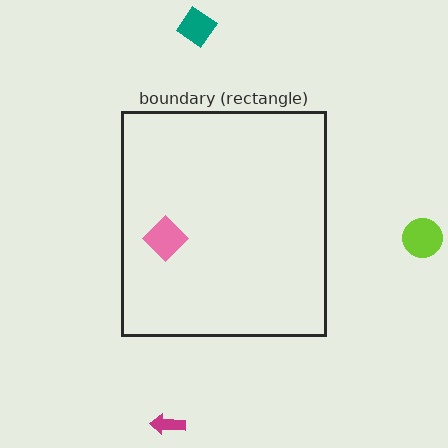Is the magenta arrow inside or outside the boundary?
Outside.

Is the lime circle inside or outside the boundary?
Outside.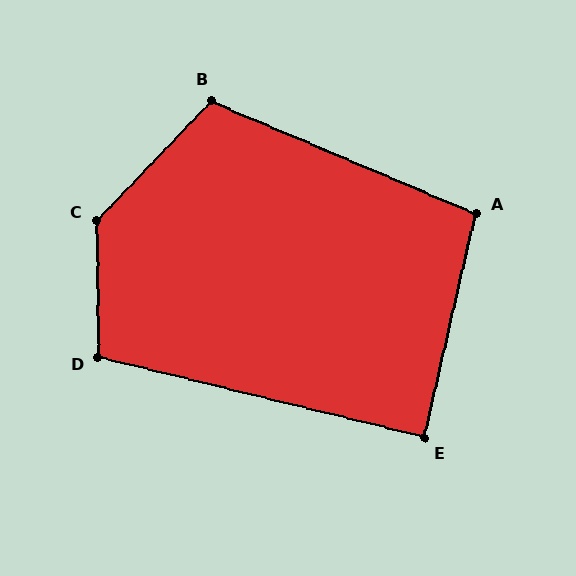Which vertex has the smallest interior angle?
E, at approximately 89 degrees.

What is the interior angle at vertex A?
Approximately 100 degrees (obtuse).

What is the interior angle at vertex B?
Approximately 111 degrees (obtuse).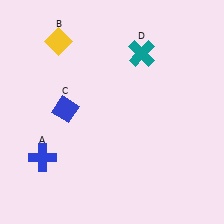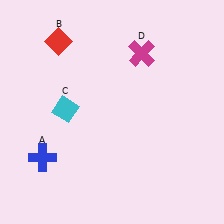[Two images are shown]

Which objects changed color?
B changed from yellow to red. C changed from blue to cyan. D changed from teal to magenta.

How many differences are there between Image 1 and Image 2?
There are 3 differences between the two images.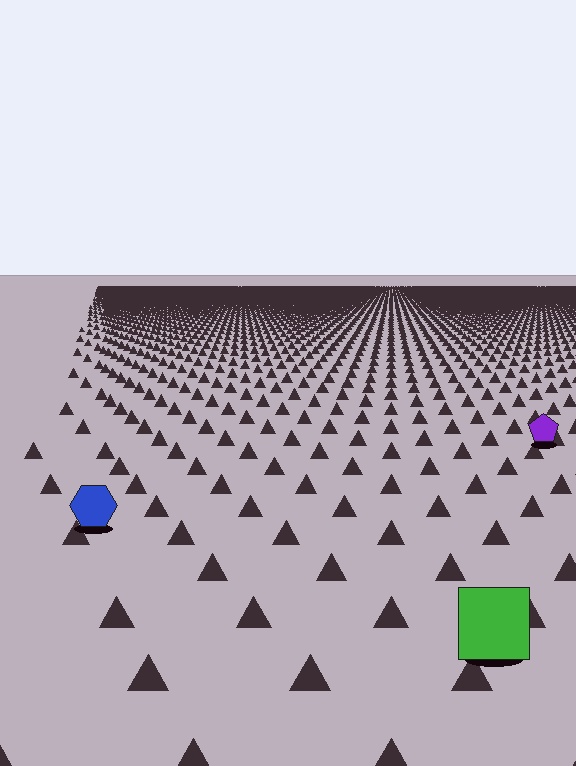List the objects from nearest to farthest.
From nearest to farthest: the green square, the blue hexagon, the purple pentagon.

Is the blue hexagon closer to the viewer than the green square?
No. The green square is closer — you can tell from the texture gradient: the ground texture is coarser near it.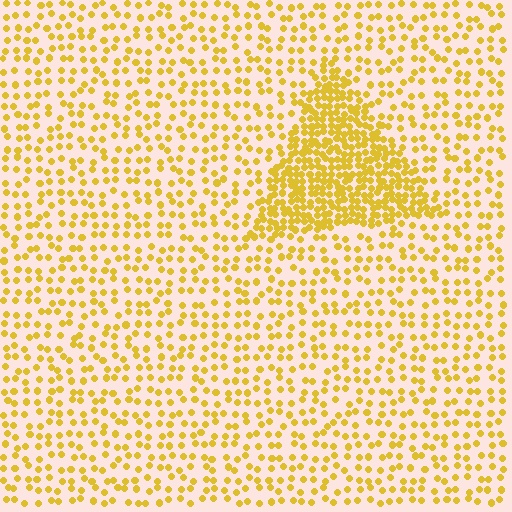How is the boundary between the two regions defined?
The boundary is defined by a change in element density (approximately 2.6x ratio). All elements are the same color, size, and shape.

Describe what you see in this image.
The image contains small yellow elements arranged at two different densities. A triangle-shaped region is visible where the elements are more densely packed than the surrounding area.